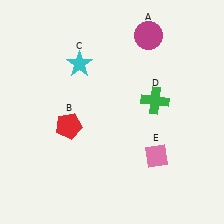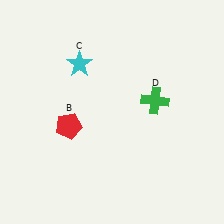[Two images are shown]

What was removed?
The magenta circle (A), the pink diamond (E) were removed in Image 2.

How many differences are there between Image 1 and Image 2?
There are 2 differences between the two images.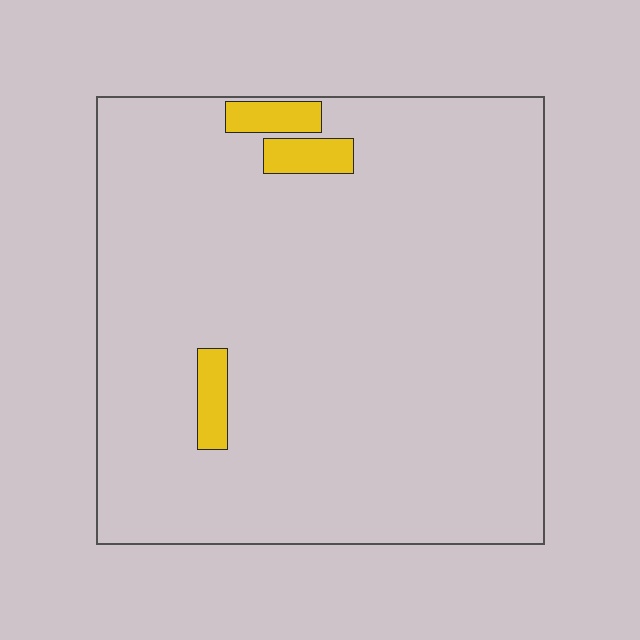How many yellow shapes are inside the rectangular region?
3.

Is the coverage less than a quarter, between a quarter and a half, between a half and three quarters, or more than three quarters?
Less than a quarter.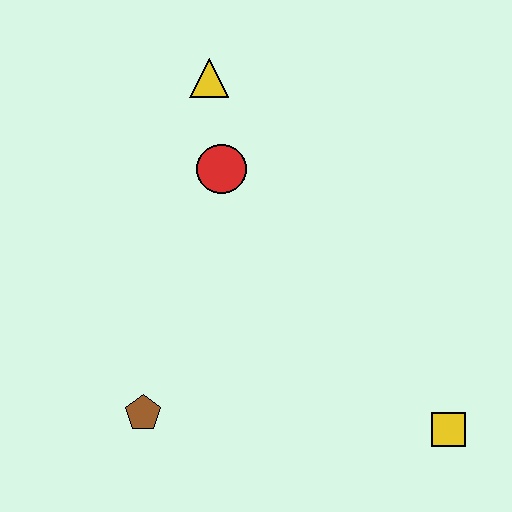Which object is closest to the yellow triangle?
The red circle is closest to the yellow triangle.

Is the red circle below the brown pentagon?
No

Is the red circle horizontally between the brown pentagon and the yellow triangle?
No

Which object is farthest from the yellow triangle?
The yellow square is farthest from the yellow triangle.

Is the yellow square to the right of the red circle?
Yes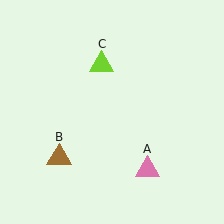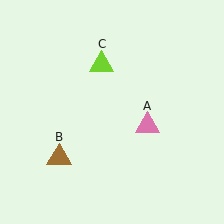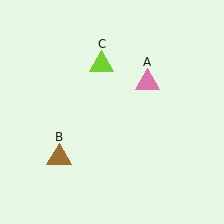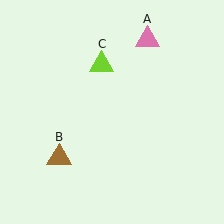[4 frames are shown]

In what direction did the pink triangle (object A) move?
The pink triangle (object A) moved up.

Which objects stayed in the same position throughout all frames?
Brown triangle (object B) and lime triangle (object C) remained stationary.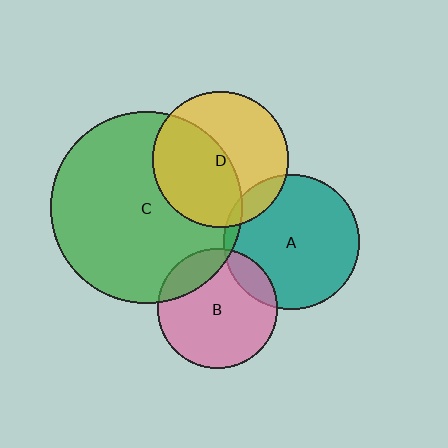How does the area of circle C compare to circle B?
Approximately 2.6 times.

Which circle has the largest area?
Circle C (green).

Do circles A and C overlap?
Yes.